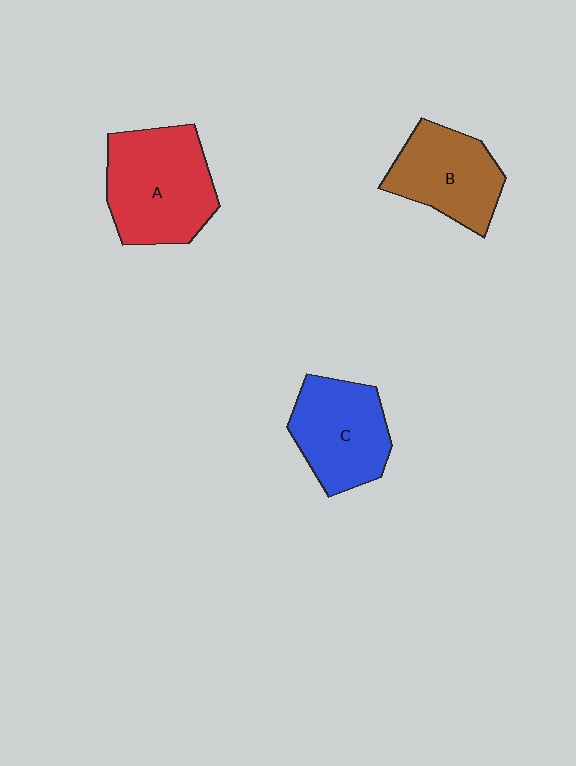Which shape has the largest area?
Shape A (red).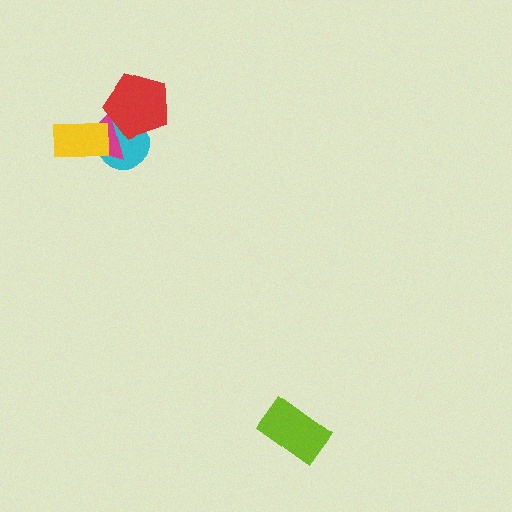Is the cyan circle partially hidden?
Yes, it is partially covered by another shape.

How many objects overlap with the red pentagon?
2 objects overlap with the red pentagon.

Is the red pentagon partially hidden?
No, no other shape covers it.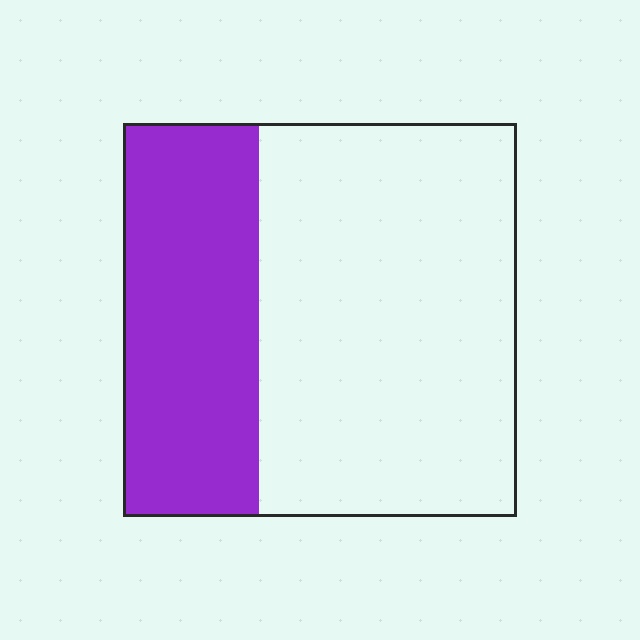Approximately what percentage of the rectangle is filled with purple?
Approximately 35%.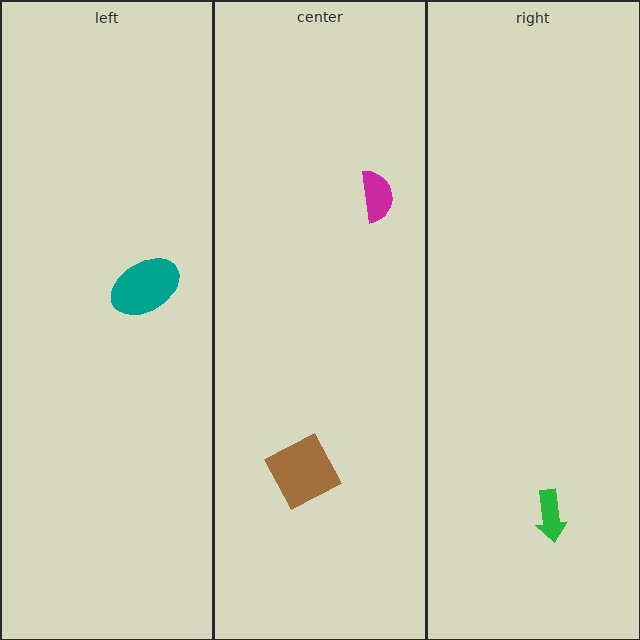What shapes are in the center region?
The brown square, the magenta semicircle.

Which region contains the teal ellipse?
The left region.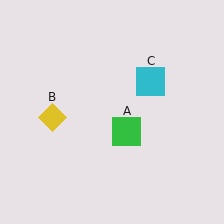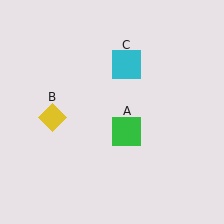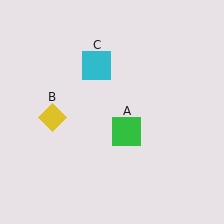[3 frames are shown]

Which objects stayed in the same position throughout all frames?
Green square (object A) and yellow diamond (object B) remained stationary.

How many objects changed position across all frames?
1 object changed position: cyan square (object C).